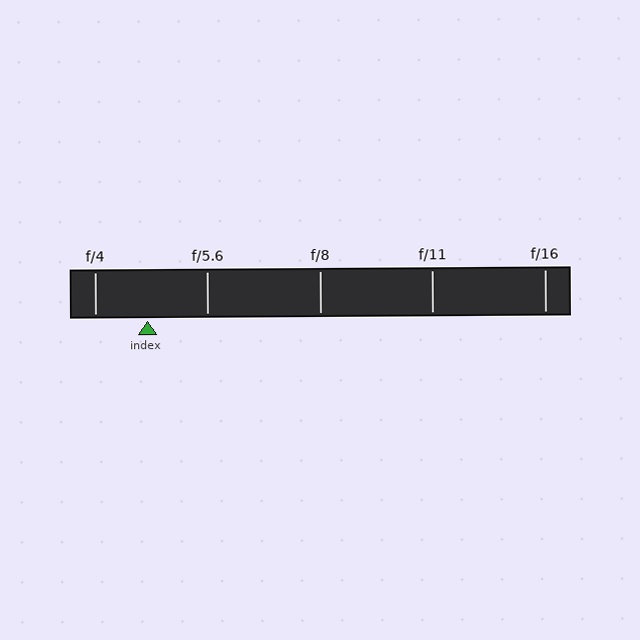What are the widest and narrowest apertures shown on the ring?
The widest aperture shown is f/4 and the narrowest is f/16.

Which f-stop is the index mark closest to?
The index mark is closest to f/4.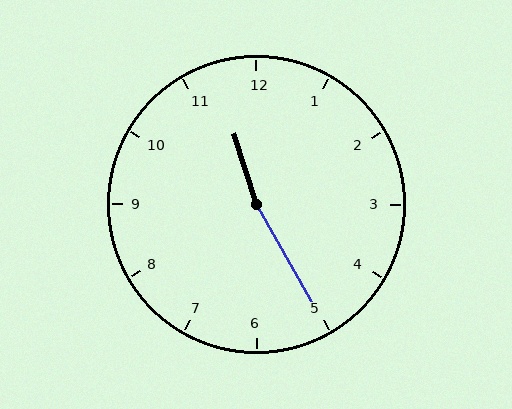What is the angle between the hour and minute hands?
Approximately 168 degrees.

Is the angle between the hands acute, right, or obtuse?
It is obtuse.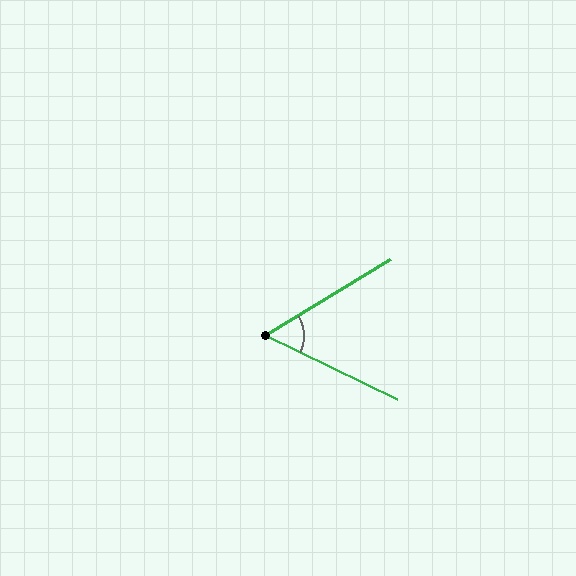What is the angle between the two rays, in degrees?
Approximately 57 degrees.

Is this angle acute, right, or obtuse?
It is acute.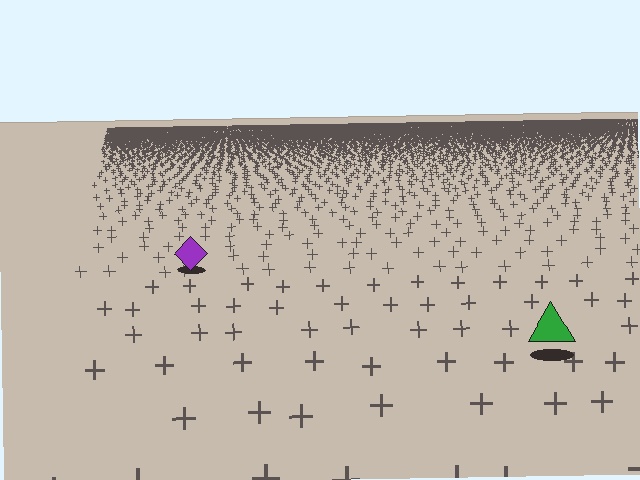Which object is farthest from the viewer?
The purple diamond is farthest from the viewer. It appears smaller and the ground texture around it is denser.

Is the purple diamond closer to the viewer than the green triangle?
No. The green triangle is closer — you can tell from the texture gradient: the ground texture is coarser near it.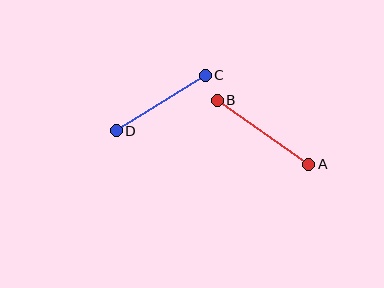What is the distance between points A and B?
The distance is approximately 112 pixels.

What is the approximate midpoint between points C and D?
The midpoint is at approximately (161, 103) pixels.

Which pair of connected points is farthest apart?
Points A and B are farthest apart.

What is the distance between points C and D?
The distance is approximately 105 pixels.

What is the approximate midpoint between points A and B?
The midpoint is at approximately (263, 132) pixels.